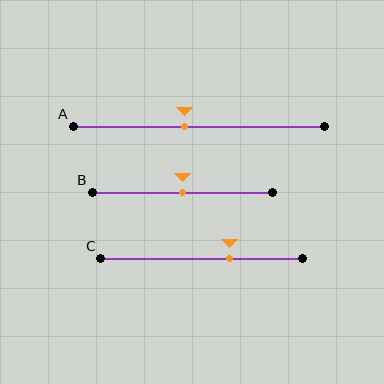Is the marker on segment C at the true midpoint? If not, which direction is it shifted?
No, the marker on segment C is shifted to the right by about 14% of the segment length.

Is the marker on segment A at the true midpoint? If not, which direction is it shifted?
No, the marker on segment A is shifted to the left by about 6% of the segment length.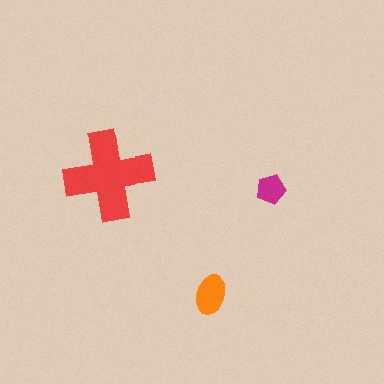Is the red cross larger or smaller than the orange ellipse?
Larger.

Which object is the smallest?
The magenta pentagon.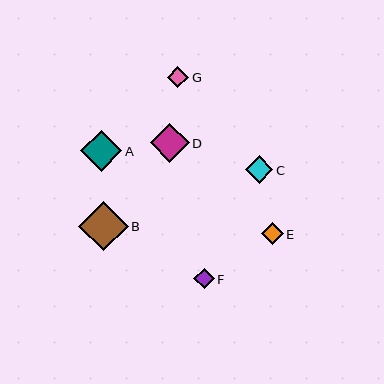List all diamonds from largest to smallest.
From largest to smallest: B, A, D, C, E, G, F.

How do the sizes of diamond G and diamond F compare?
Diamond G and diamond F are approximately the same size.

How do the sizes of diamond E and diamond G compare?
Diamond E and diamond G are approximately the same size.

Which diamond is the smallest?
Diamond F is the smallest with a size of approximately 20 pixels.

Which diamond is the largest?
Diamond B is the largest with a size of approximately 50 pixels.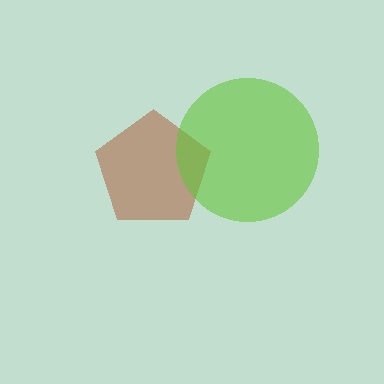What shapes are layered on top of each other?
The layered shapes are: a brown pentagon, a lime circle.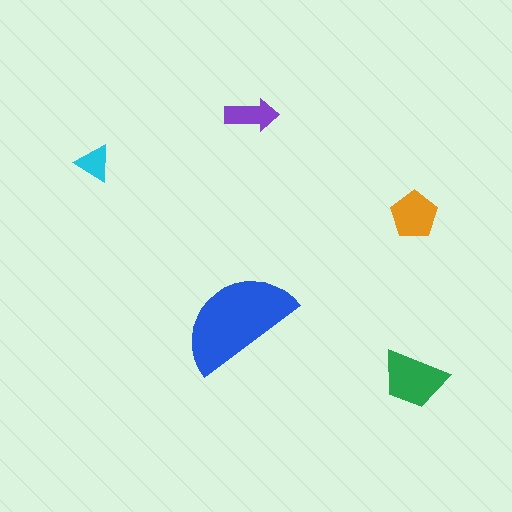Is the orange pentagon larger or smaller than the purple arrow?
Larger.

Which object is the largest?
The blue semicircle.